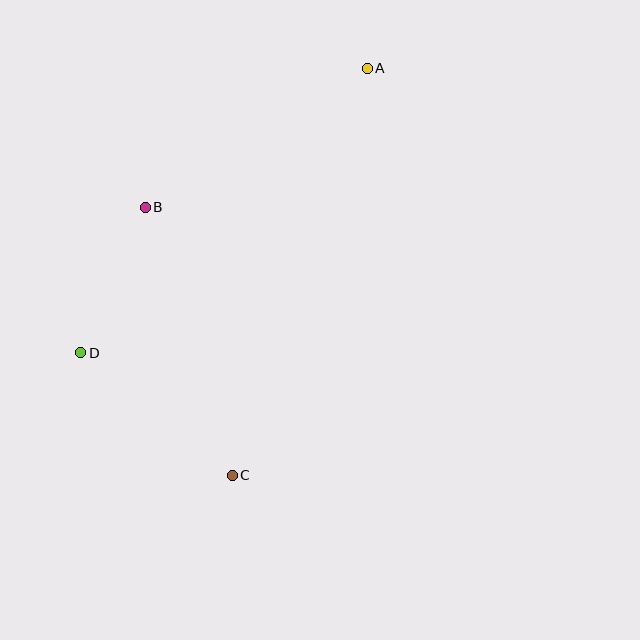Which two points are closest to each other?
Points B and D are closest to each other.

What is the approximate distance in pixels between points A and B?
The distance between A and B is approximately 262 pixels.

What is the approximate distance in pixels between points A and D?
The distance between A and D is approximately 403 pixels.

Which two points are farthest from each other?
Points A and C are farthest from each other.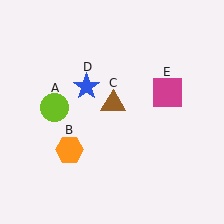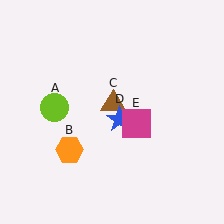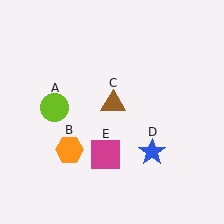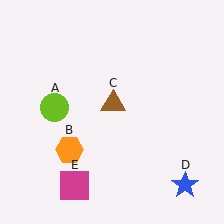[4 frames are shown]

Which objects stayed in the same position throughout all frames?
Lime circle (object A) and orange hexagon (object B) and brown triangle (object C) remained stationary.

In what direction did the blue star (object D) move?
The blue star (object D) moved down and to the right.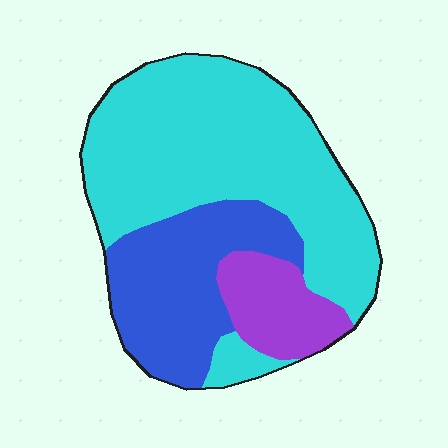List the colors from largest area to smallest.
From largest to smallest: cyan, blue, purple.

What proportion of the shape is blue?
Blue takes up about one quarter (1/4) of the shape.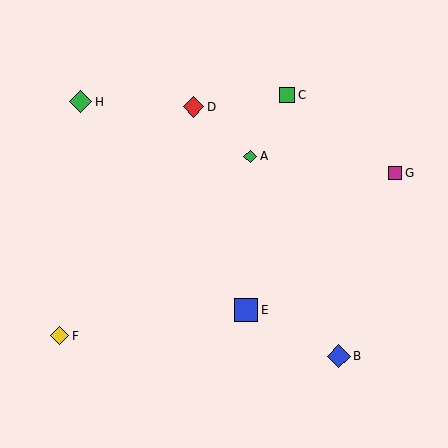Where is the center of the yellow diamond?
The center of the yellow diamond is at (60, 336).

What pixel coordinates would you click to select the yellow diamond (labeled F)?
Click at (60, 336) to select the yellow diamond F.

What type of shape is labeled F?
Shape F is a yellow diamond.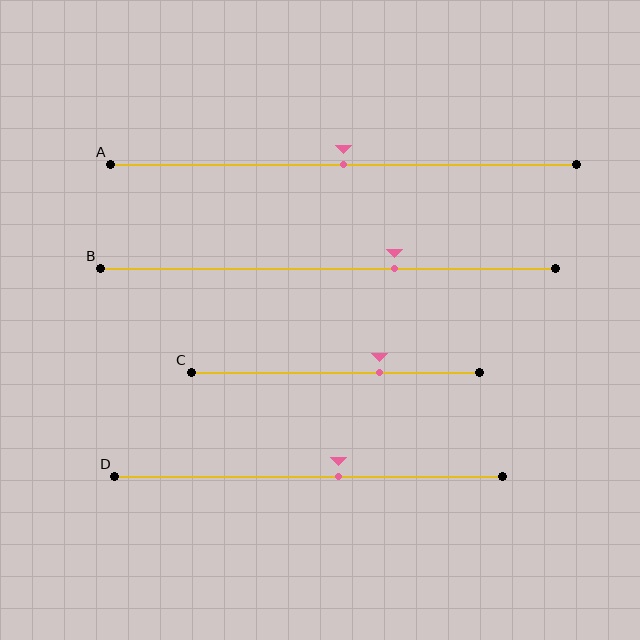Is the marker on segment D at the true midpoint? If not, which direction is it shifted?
No, the marker on segment D is shifted to the right by about 8% of the segment length.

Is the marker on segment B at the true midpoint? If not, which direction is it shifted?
No, the marker on segment B is shifted to the right by about 14% of the segment length.